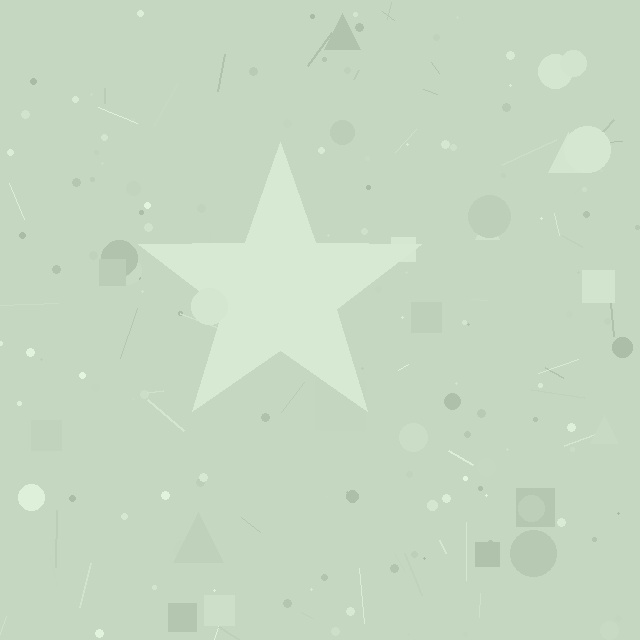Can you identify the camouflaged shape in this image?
The camouflaged shape is a star.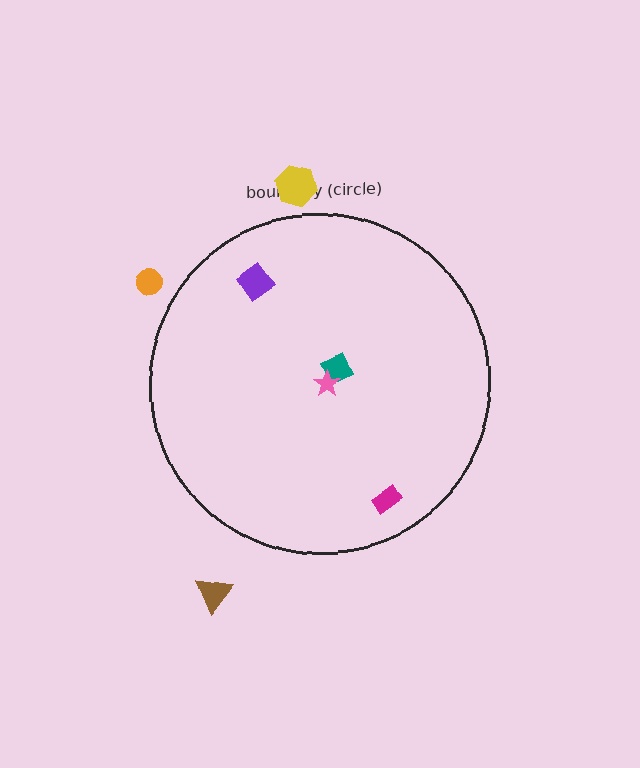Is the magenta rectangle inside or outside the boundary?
Inside.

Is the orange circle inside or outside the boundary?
Outside.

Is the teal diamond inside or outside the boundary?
Inside.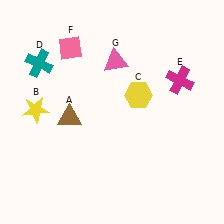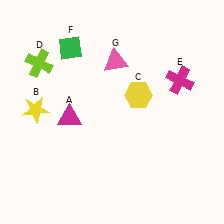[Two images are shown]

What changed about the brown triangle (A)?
In Image 1, A is brown. In Image 2, it changed to magenta.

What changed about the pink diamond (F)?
In Image 1, F is pink. In Image 2, it changed to green.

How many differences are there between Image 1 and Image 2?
There are 3 differences between the two images.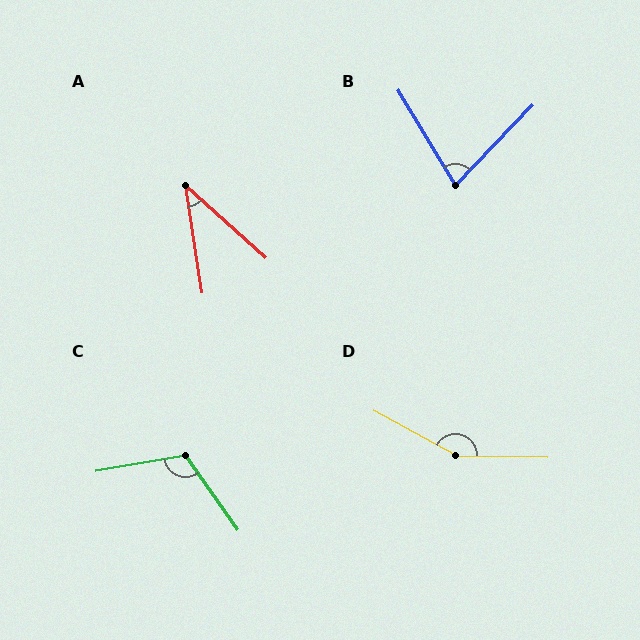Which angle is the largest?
D, at approximately 152 degrees.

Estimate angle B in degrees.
Approximately 75 degrees.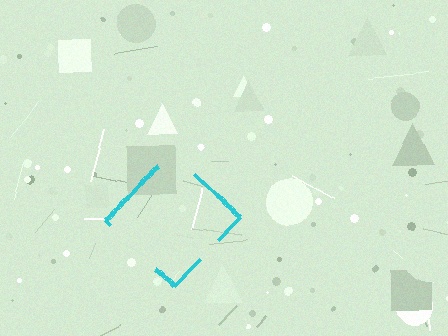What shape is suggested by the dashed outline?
The dashed outline suggests a diamond.